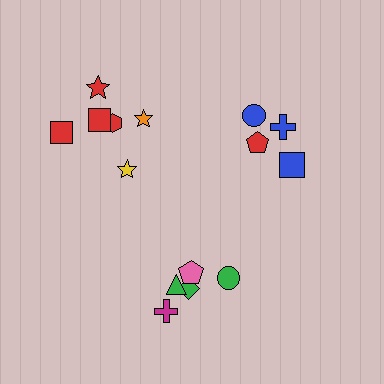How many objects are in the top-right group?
There are 4 objects.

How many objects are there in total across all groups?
There are 15 objects.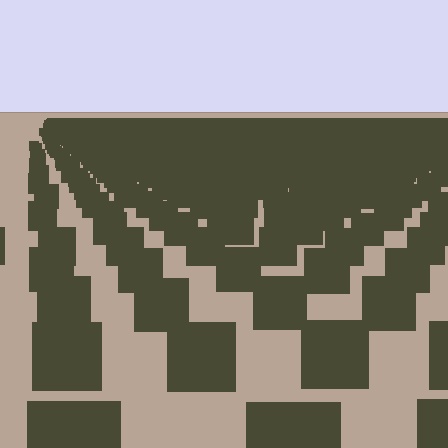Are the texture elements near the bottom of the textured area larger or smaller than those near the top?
Larger. Near the bottom, elements are closer to the viewer and appear at a bigger on-screen size.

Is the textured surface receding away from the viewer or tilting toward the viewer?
The surface is receding away from the viewer. Texture elements get smaller and denser toward the top.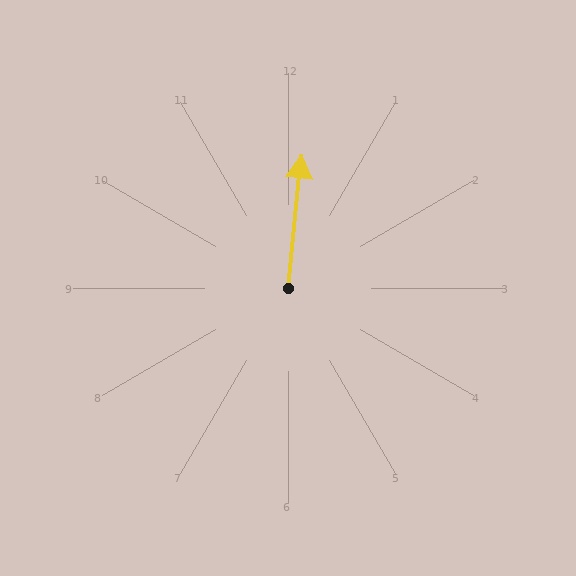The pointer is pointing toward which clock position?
Roughly 12 o'clock.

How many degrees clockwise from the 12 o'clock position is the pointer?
Approximately 6 degrees.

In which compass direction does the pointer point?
North.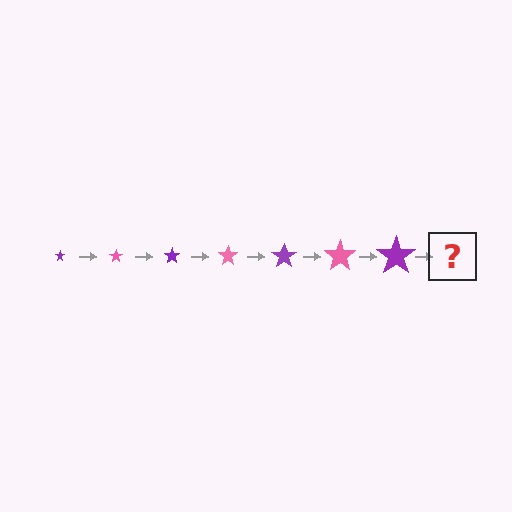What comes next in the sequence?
The next element should be a pink star, larger than the previous one.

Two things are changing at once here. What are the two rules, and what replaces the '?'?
The two rules are that the star grows larger each step and the color cycles through purple and pink. The '?' should be a pink star, larger than the previous one.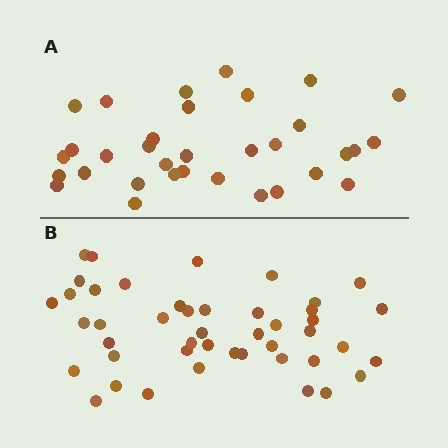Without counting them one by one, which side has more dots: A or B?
Region B (the bottom region) has more dots.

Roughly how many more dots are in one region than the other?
Region B has roughly 12 or so more dots than region A.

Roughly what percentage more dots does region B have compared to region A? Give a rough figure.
About 35% more.